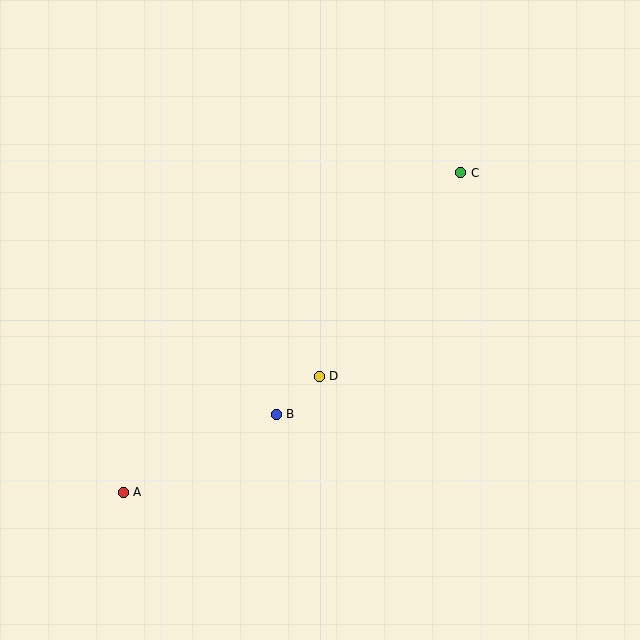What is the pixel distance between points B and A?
The distance between B and A is 171 pixels.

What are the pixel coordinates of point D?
Point D is at (319, 376).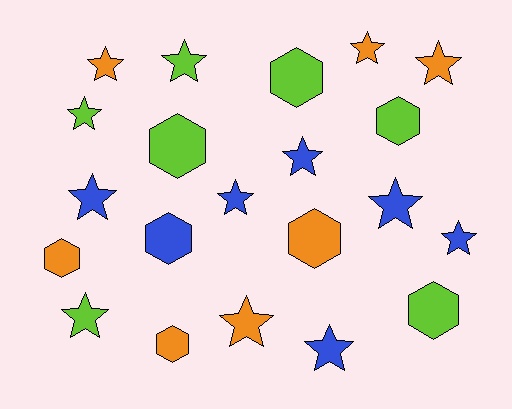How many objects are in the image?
There are 21 objects.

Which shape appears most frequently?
Star, with 13 objects.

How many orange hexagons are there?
There are 3 orange hexagons.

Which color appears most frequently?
Blue, with 7 objects.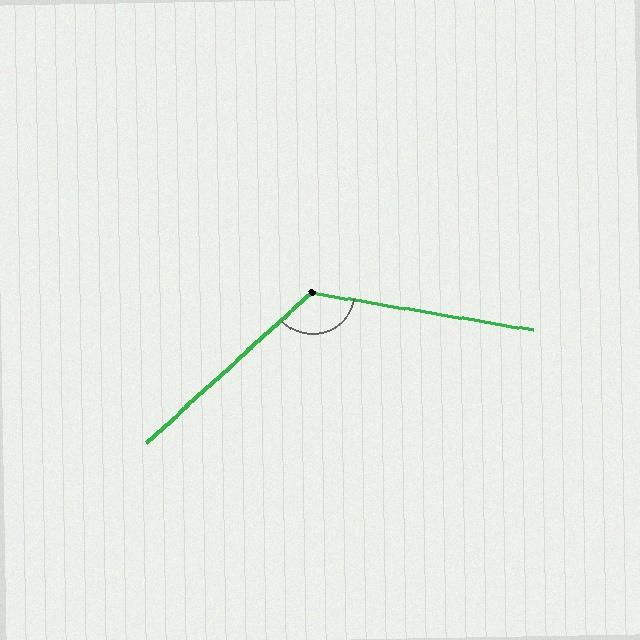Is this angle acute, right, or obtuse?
It is obtuse.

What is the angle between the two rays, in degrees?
Approximately 128 degrees.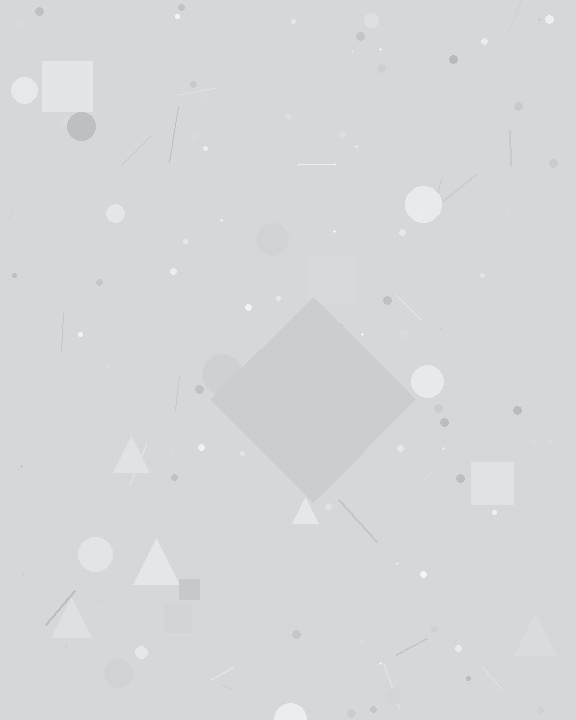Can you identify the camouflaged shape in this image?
The camouflaged shape is a diamond.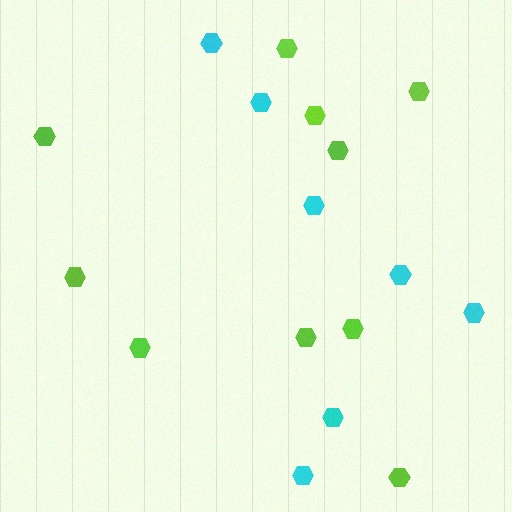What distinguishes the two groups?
There are 2 groups: one group of cyan hexagons (7) and one group of lime hexagons (10).